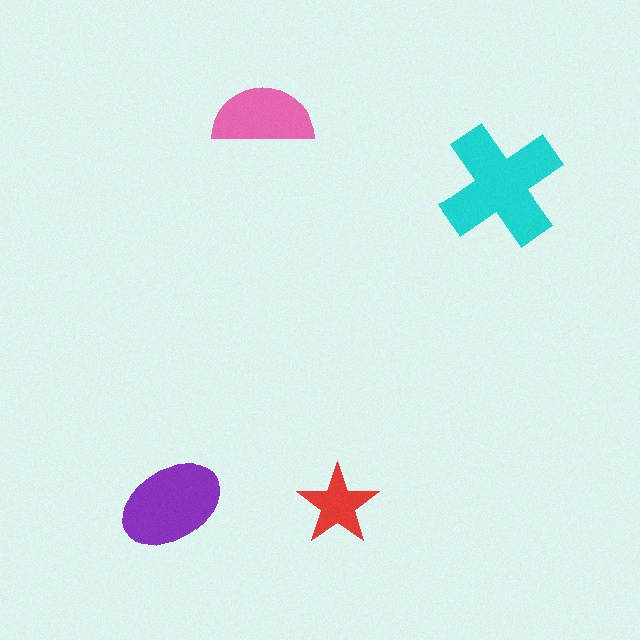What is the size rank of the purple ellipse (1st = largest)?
2nd.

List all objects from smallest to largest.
The red star, the pink semicircle, the purple ellipse, the cyan cross.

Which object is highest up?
The pink semicircle is topmost.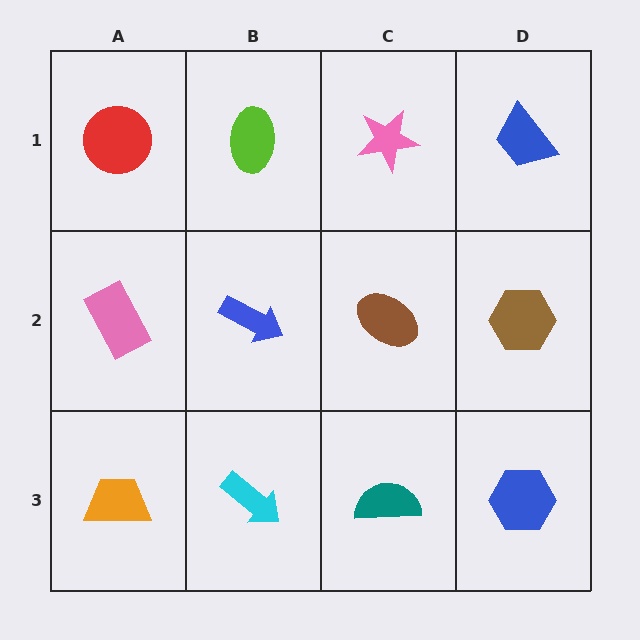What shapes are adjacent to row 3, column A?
A pink rectangle (row 2, column A), a cyan arrow (row 3, column B).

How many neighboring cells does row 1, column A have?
2.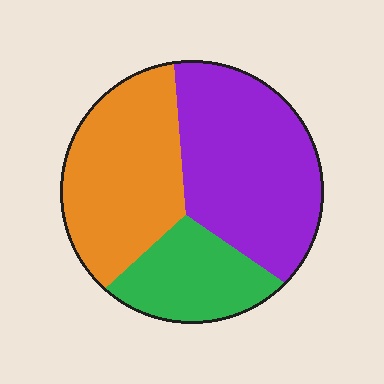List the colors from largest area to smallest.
From largest to smallest: purple, orange, green.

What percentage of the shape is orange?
Orange takes up about three eighths (3/8) of the shape.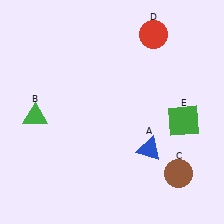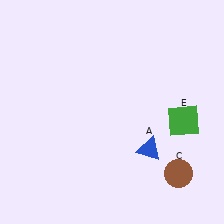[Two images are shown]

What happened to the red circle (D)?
The red circle (D) was removed in Image 2. It was in the top-right area of Image 1.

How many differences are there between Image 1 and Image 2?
There are 2 differences between the two images.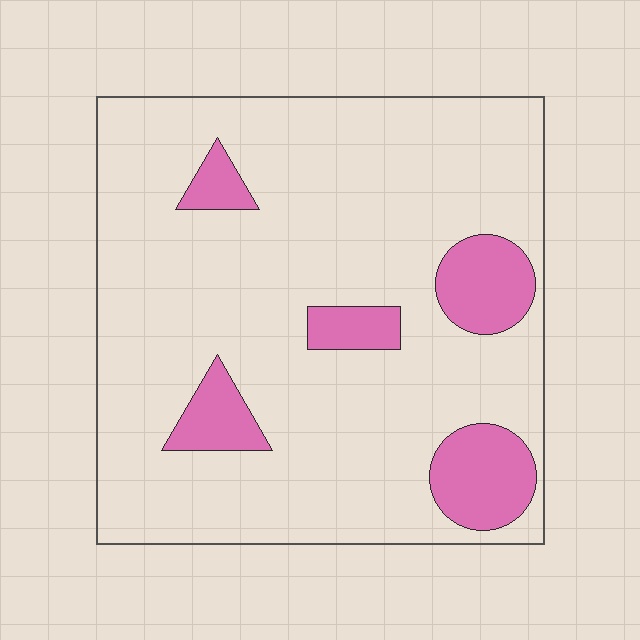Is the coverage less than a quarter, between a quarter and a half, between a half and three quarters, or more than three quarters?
Less than a quarter.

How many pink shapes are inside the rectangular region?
5.